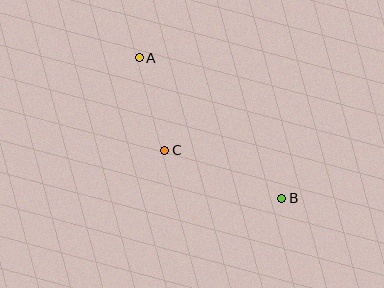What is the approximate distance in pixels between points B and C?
The distance between B and C is approximately 126 pixels.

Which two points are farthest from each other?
Points A and B are farthest from each other.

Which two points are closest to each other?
Points A and C are closest to each other.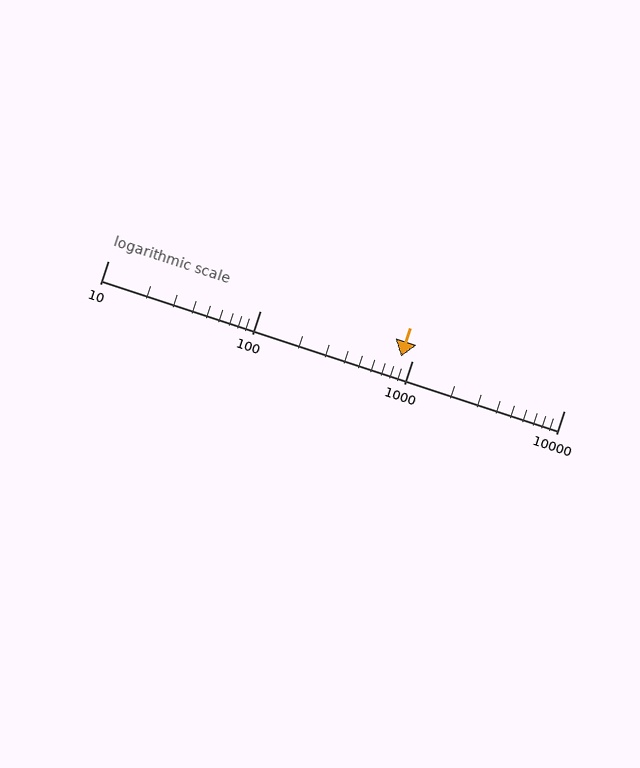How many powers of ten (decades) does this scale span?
The scale spans 3 decades, from 10 to 10000.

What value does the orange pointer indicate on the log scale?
The pointer indicates approximately 850.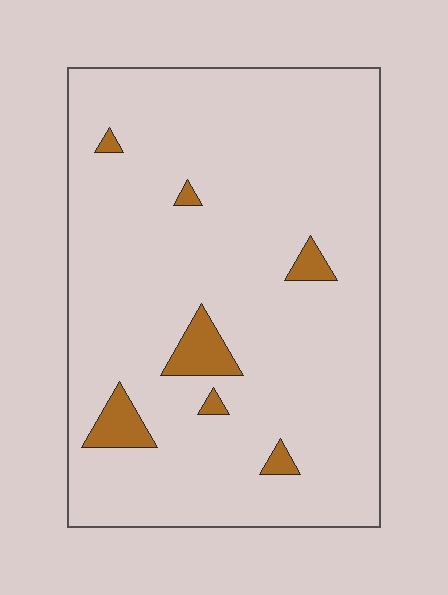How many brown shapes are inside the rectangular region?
7.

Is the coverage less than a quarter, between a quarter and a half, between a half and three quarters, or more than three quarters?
Less than a quarter.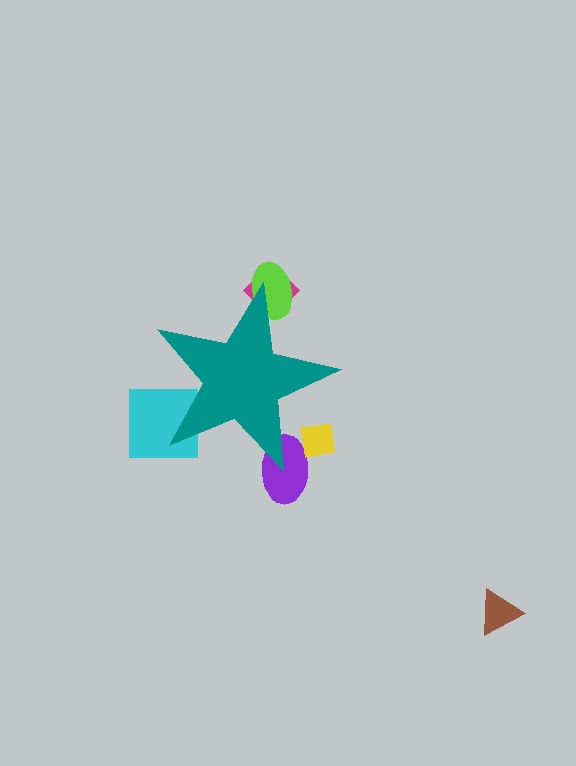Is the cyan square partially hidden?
Yes, the cyan square is partially hidden behind the teal star.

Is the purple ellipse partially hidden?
Yes, the purple ellipse is partially hidden behind the teal star.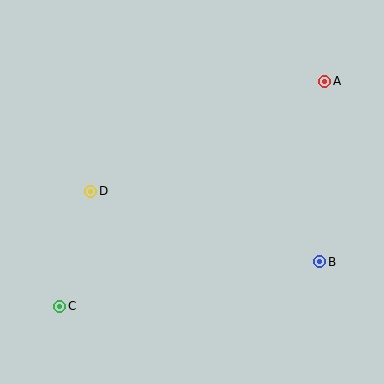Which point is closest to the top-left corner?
Point D is closest to the top-left corner.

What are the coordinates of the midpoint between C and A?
The midpoint between C and A is at (192, 194).